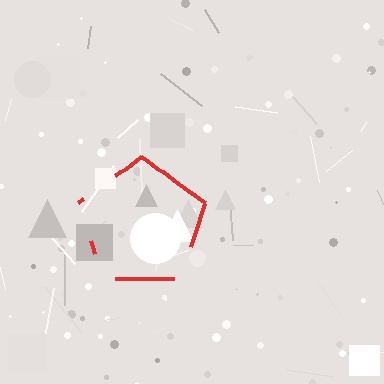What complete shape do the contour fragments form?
The contour fragments form a pentagon.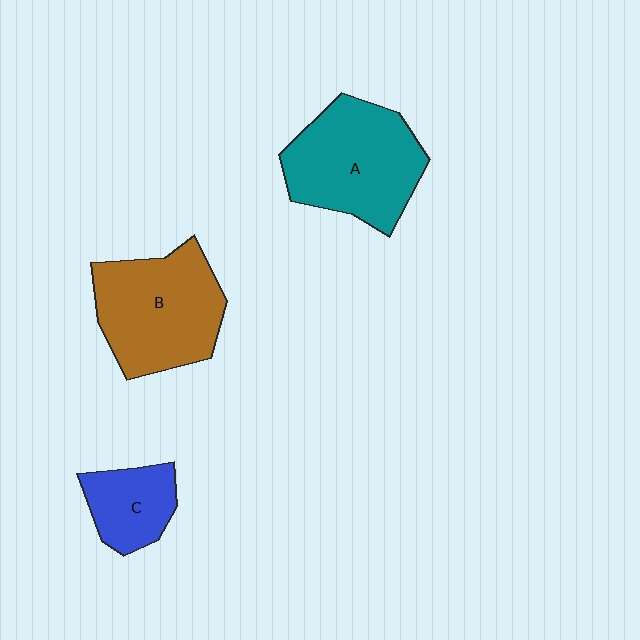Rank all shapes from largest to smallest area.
From largest to smallest: A (teal), B (brown), C (blue).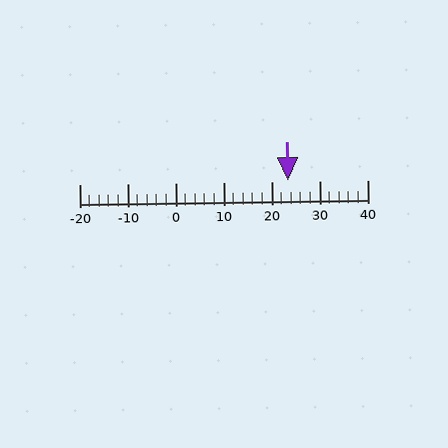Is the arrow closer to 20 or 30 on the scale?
The arrow is closer to 20.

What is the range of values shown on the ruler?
The ruler shows values from -20 to 40.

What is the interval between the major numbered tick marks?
The major tick marks are spaced 10 units apart.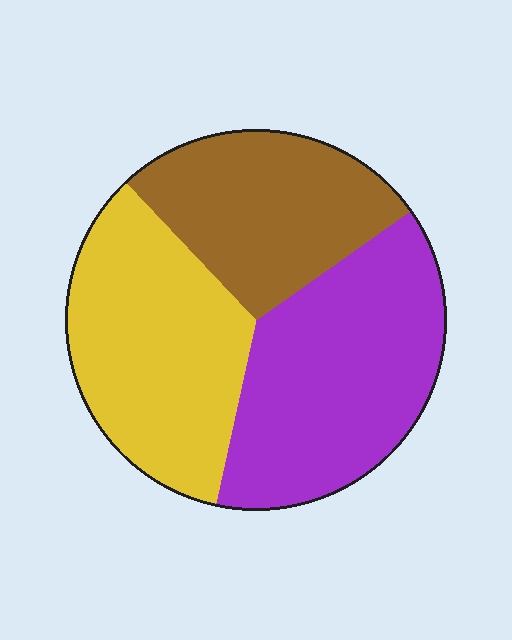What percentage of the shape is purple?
Purple takes up between a quarter and a half of the shape.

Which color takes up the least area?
Brown, at roughly 25%.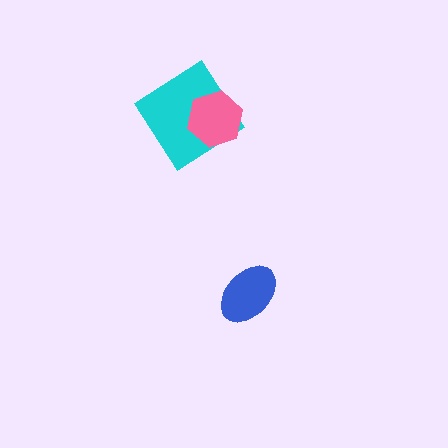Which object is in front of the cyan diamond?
The pink hexagon is in front of the cyan diamond.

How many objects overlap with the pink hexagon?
1 object overlaps with the pink hexagon.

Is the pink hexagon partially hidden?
No, no other shape covers it.